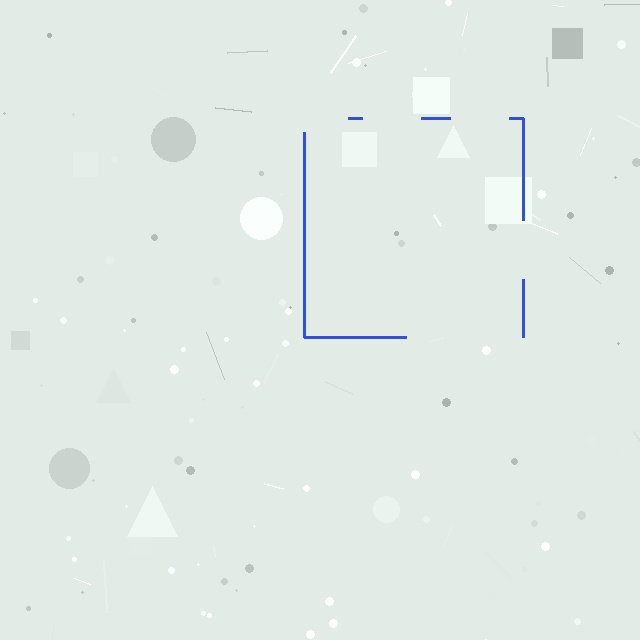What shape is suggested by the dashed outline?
The dashed outline suggests a square.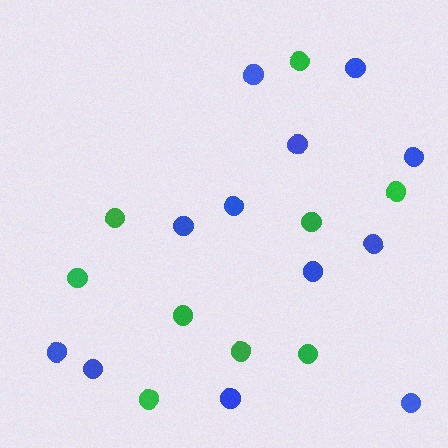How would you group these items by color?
There are 2 groups: one group of blue circles (12) and one group of green circles (9).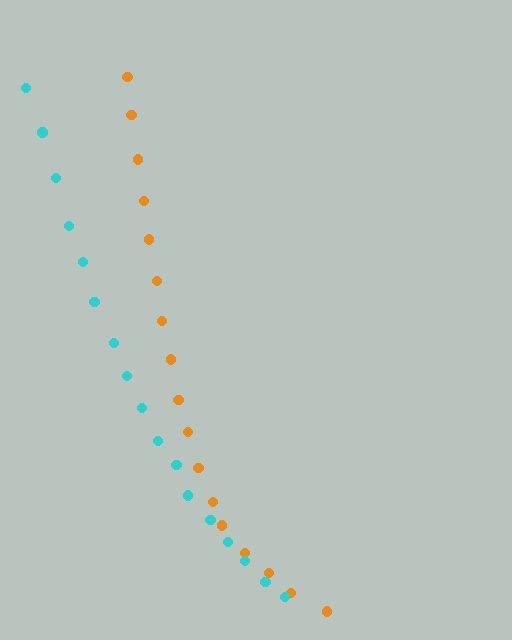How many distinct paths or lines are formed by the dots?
There are 2 distinct paths.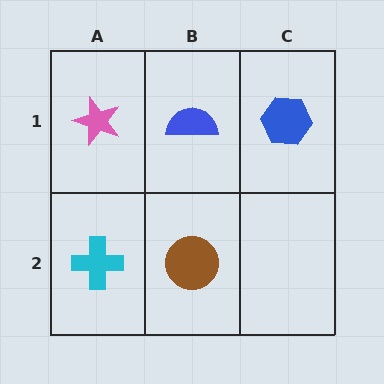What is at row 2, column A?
A cyan cross.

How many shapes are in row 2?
2 shapes.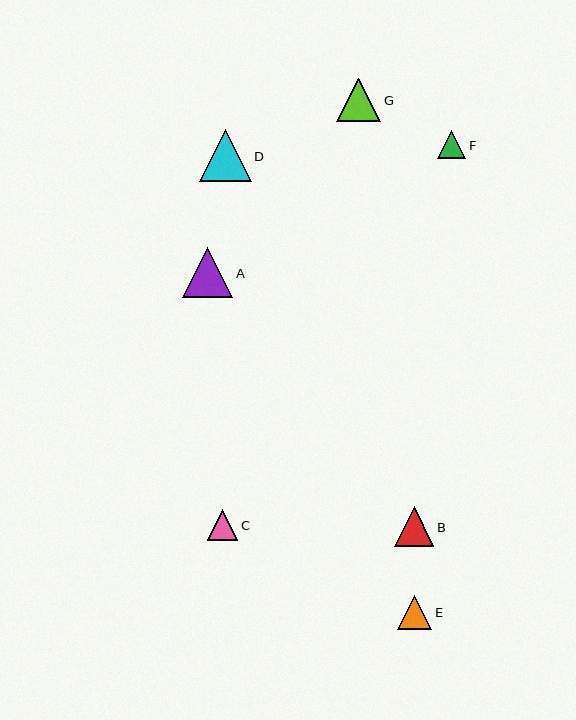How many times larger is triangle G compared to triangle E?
Triangle G is approximately 1.3 times the size of triangle E.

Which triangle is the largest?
Triangle D is the largest with a size of approximately 52 pixels.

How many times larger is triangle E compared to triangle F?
Triangle E is approximately 1.2 times the size of triangle F.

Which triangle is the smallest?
Triangle F is the smallest with a size of approximately 28 pixels.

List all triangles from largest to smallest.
From largest to smallest: D, A, G, B, E, C, F.